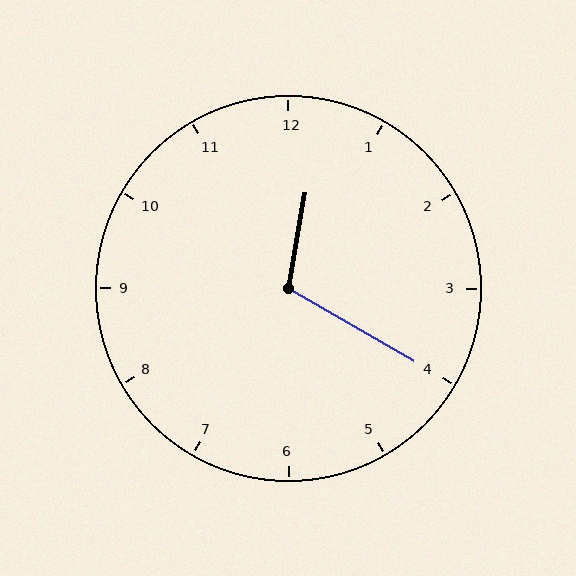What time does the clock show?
12:20.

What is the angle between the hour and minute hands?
Approximately 110 degrees.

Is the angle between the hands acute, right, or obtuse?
It is obtuse.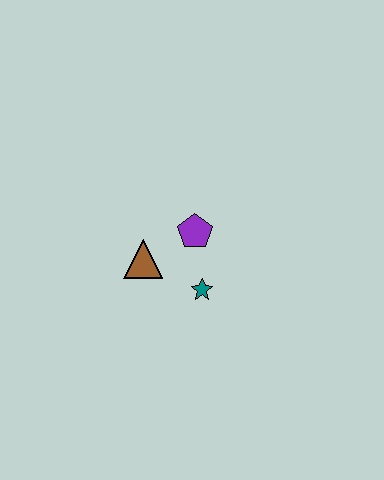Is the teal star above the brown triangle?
No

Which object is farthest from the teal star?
The brown triangle is farthest from the teal star.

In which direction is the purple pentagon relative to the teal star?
The purple pentagon is above the teal star.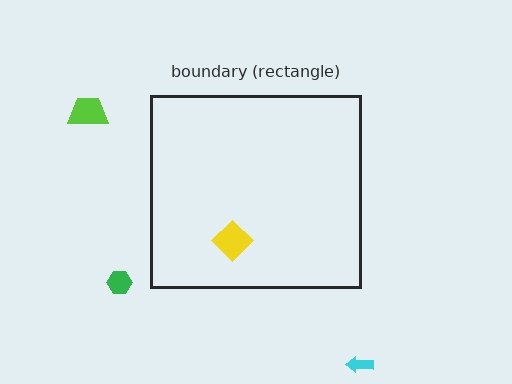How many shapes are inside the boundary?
1 inside, 3 outside.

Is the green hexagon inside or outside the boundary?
Outside.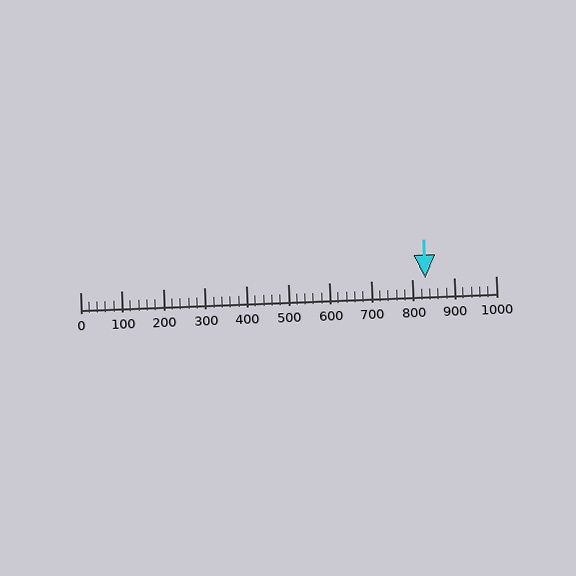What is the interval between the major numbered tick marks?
The major tick marks are spaced 100 units apart.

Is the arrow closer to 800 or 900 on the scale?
The arrow is closer to 800.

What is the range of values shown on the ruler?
The ruler shows values from 0 to 1000.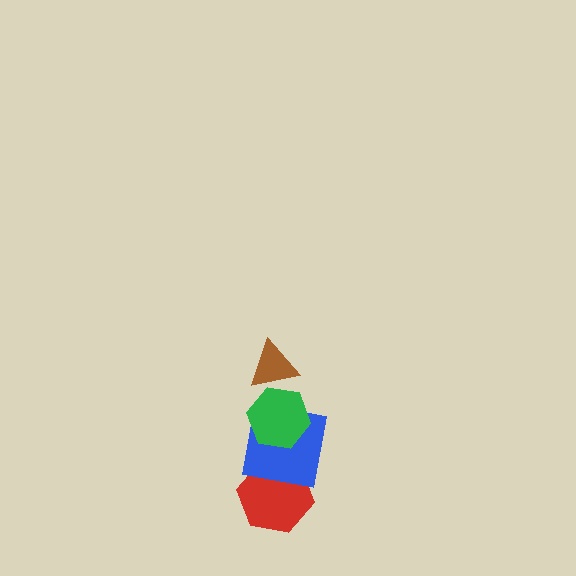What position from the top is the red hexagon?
The red hexagon is 4th from the top.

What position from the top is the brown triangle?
The brown triangle is 1st from the top.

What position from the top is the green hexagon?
The green hexagon is 2nd from the top.